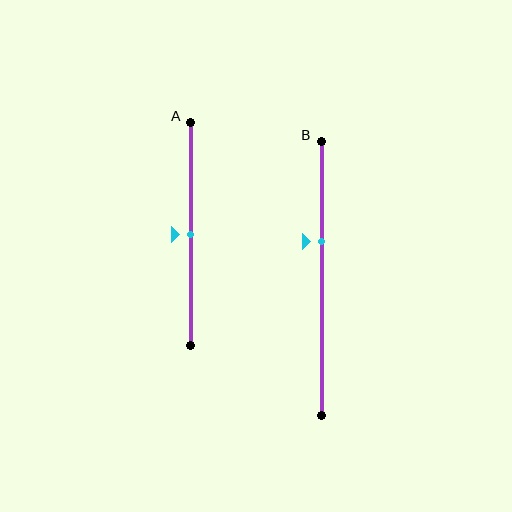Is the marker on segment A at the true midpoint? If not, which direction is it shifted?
Yes, the marker on segment A is at the true midpoint.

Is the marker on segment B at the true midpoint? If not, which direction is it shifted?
No, the marker on segment B is shifted upward by about 13% of the segment length.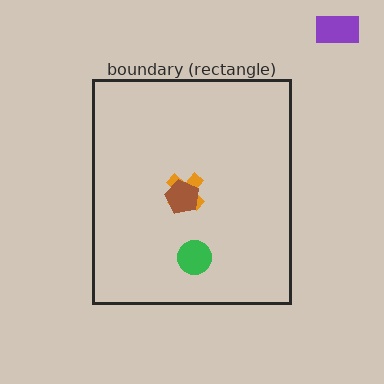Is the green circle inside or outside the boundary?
Inside.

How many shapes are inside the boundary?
3 inside, 1 outside.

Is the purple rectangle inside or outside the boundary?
Outside.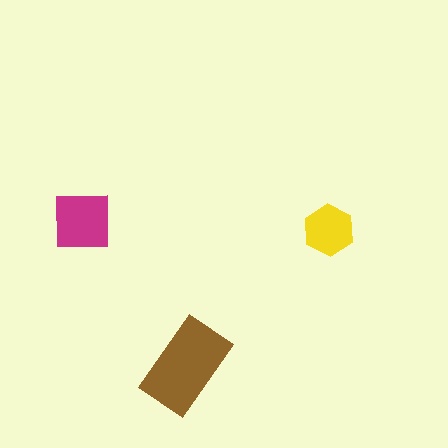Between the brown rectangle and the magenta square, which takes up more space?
The brown rectangle.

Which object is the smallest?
The yellow hexagon.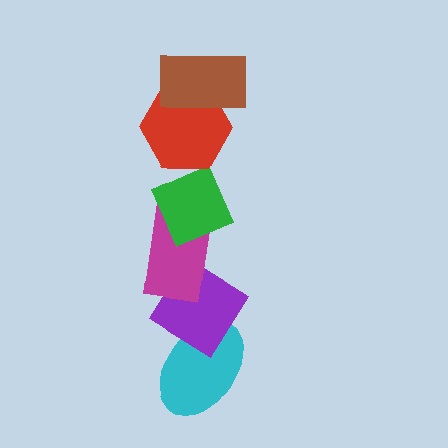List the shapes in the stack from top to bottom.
From top to bottom: the brown rectangle, the red hexagon, the green diamond, the magenta rectangle, the purple diamond, the cyan ellipse.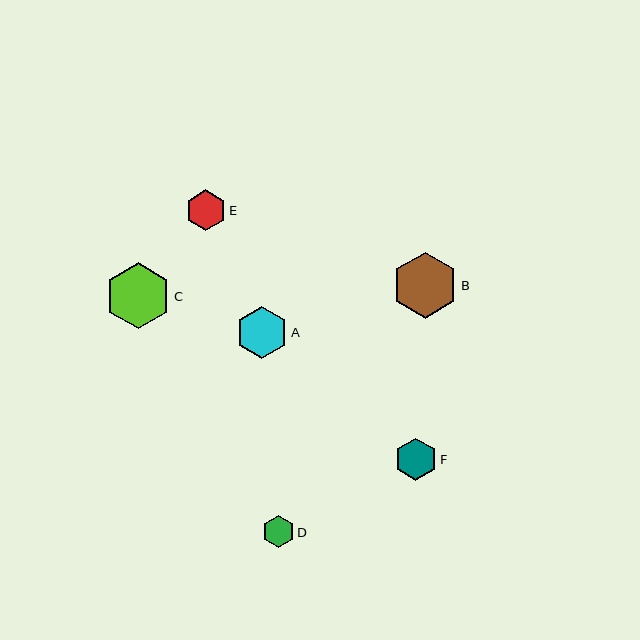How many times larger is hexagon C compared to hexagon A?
Hexagon C is approximately 1.3 times the size of hexagon A.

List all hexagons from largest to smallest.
From largest to smallest: C, B, A, F, E, D.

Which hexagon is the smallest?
Hexagon D is the smallest with a size of approximately 32 pixels.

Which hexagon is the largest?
Hexagon C is the largest with a size of approximately 66 pixels.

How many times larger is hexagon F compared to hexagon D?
Hexagon F is approximately 1.3 times the size of hexagon D.